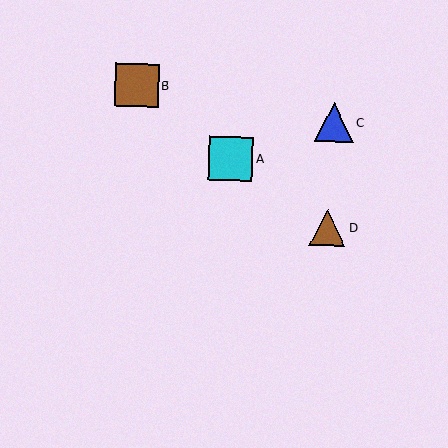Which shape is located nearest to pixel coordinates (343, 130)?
The blue triangle (labeled C) at (334, 123) is nearest to that location.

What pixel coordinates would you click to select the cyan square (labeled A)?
Click at (231, 159) to select the cyan square A.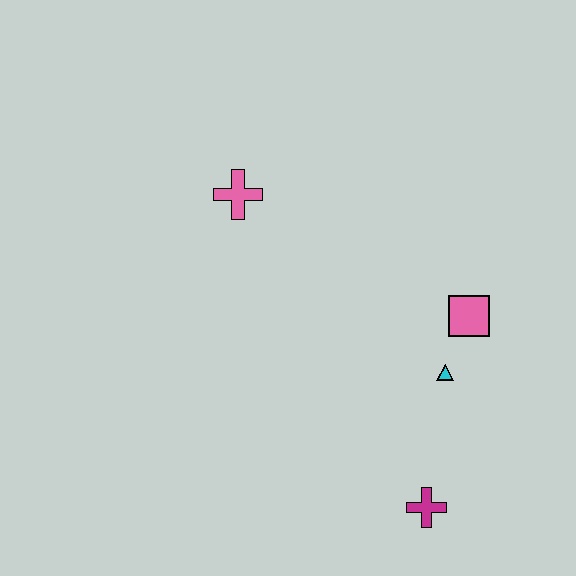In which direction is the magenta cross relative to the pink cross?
The magenta cross is below the pink cross.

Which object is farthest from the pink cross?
The magenta cross is farthest from the pink cross.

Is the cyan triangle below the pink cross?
Yes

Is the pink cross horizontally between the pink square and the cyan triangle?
No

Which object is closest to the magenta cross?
The cyan triangle is closest to the magenta cross.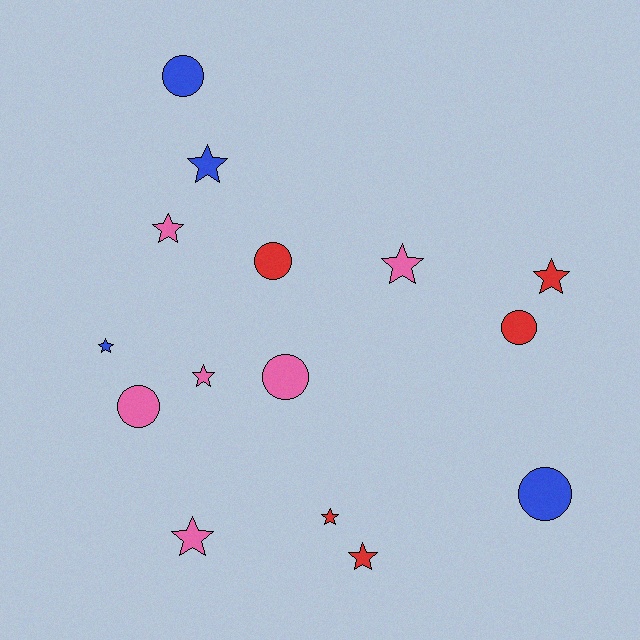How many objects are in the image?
There are 15 objects.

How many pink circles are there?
There are 2 pink circles.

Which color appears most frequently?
Pink, with 6 objects.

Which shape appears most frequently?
Star, with 9 objects.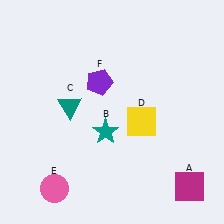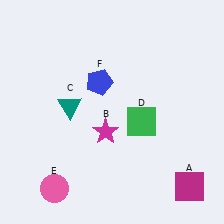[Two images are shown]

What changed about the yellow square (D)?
In Image 1, D is yellow. In Image 2, it changed to green.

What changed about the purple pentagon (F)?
In Image 1, F is purple. In Image 2, it changed to blue.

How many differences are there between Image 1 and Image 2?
There are 3 differences between the two images.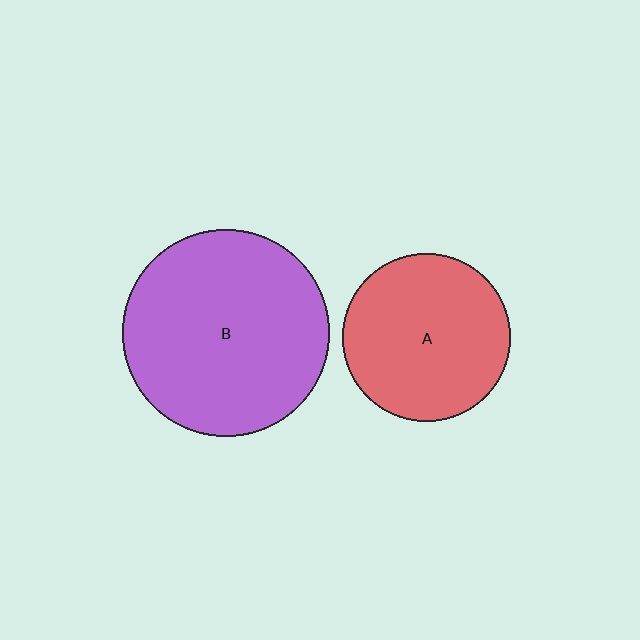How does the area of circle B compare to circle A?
Approximately 1.5 times.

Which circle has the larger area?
Circle B (purple).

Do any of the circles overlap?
No, none of the circles overlap.